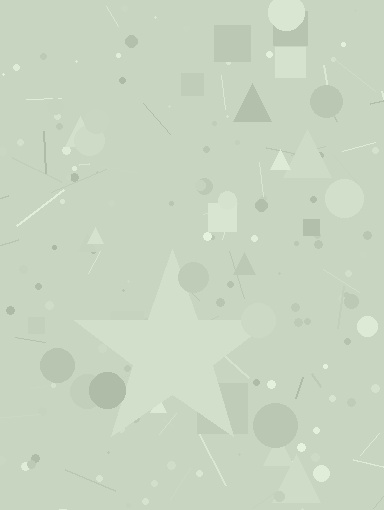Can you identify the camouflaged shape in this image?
The camouflaged shape is a star.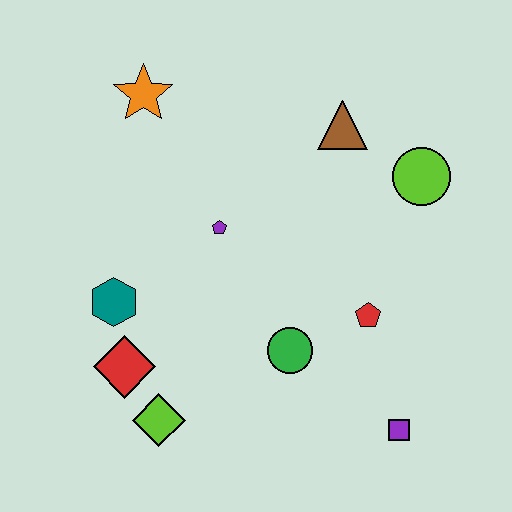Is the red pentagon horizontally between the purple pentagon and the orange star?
No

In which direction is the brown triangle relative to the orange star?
The brown triangle is to the right of the orange star.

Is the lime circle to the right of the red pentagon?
Yes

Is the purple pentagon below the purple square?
No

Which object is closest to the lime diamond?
The red diamond is closest to the lime diamond.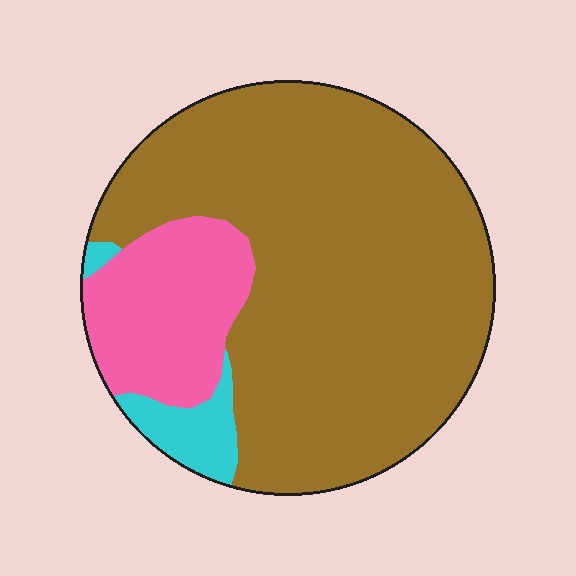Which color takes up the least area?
Cyan, at roughly 5%.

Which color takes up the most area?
Brown, at roughly 75%.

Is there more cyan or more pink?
Pink.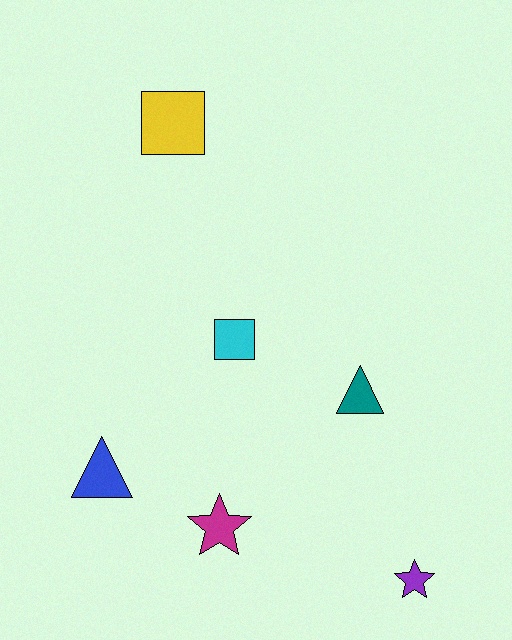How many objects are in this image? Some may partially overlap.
There are 6 objects.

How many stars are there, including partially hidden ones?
There are 2 stars.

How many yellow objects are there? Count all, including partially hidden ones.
There is 1 yellow object.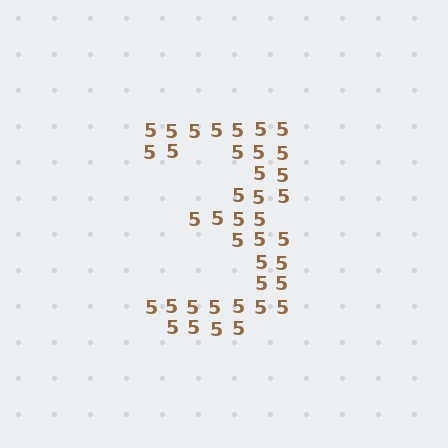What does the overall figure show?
The overall figure shows the digit 3.